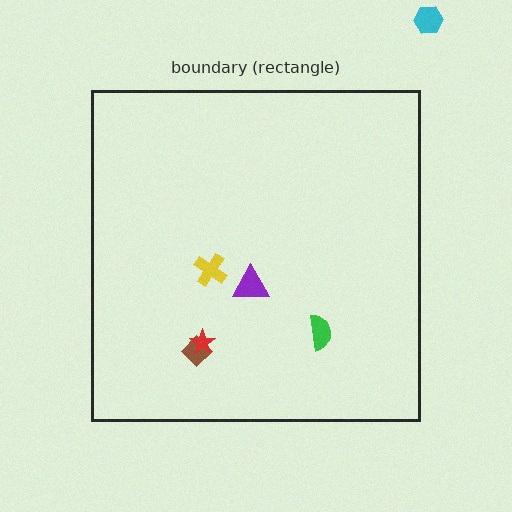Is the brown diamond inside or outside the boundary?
Inside.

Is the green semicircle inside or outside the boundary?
Inside.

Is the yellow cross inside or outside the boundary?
Inside.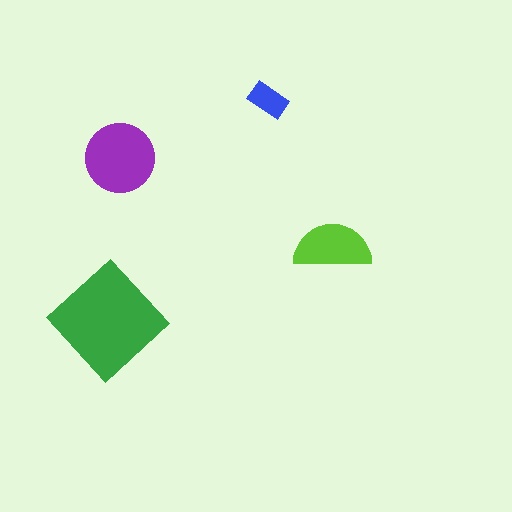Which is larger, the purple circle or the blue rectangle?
The purple circle.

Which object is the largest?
The green diamond.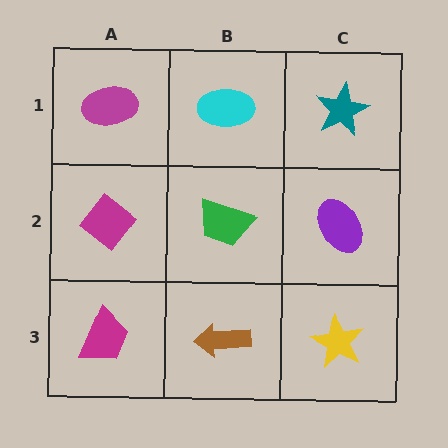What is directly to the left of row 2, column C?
A green trapezoid.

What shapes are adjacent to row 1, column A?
A magenta diamond (row 2, column A), a cyan ellipse (row 1, column B).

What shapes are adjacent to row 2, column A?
A magenta ellipse (row 1, column A), a magenta trapezoid (row 3, column A), a green trapezoid (row 2, column B).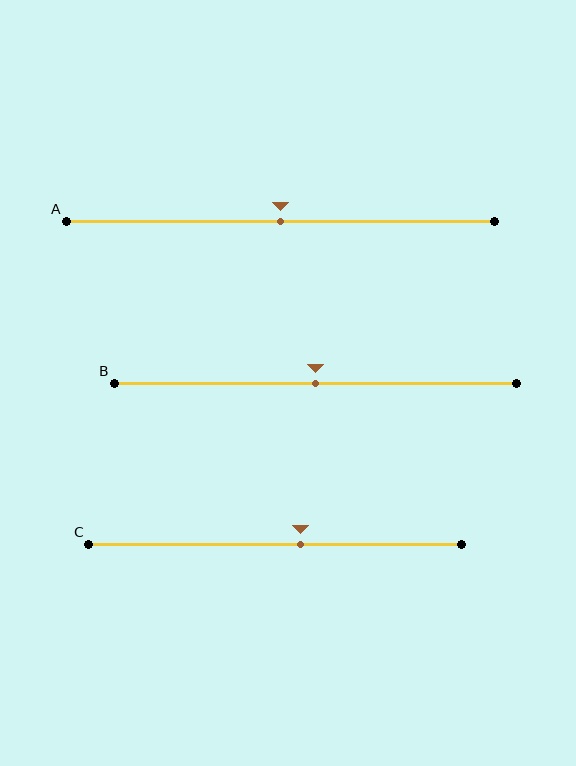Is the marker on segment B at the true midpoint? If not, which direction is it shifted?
Yes, the marker on segment B is at the true midpoint.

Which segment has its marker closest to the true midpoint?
Segment A has its marker closest to the true midpoint.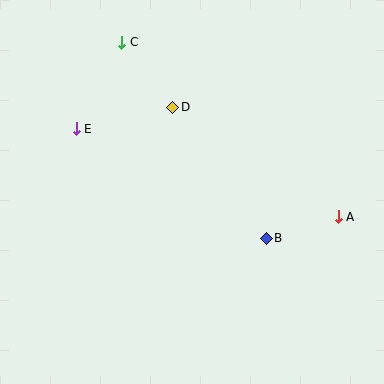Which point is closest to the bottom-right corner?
Point A is closest to the bottom-right corner.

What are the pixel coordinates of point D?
Point D is at (173, 107).